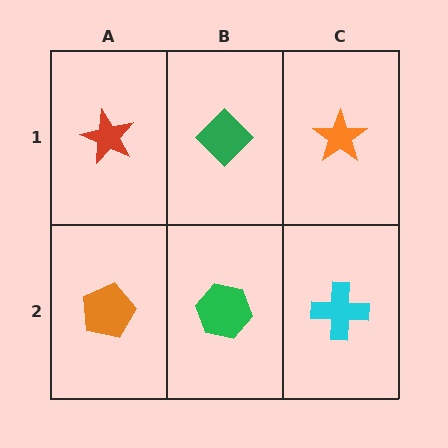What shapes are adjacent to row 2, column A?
A red star (row 1, column A), a green hexagon (row 2, column B).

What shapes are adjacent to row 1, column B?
A green hexagon (row 2, column B), a red star (row 1, column A), an orange star (row 1, column C).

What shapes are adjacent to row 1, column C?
A cyan cross (row 2, column C), a green diamond (row 1, column B).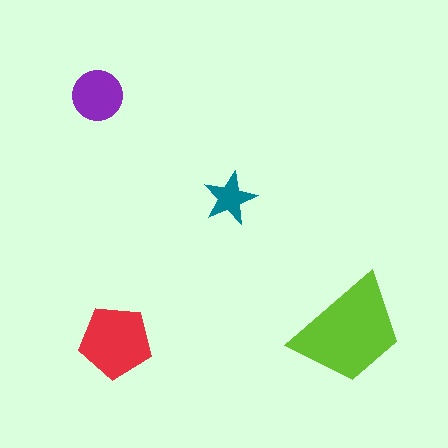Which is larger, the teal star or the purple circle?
The purple circle.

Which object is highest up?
The purple circle is topmost.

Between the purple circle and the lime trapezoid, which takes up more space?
The lime trapezoid.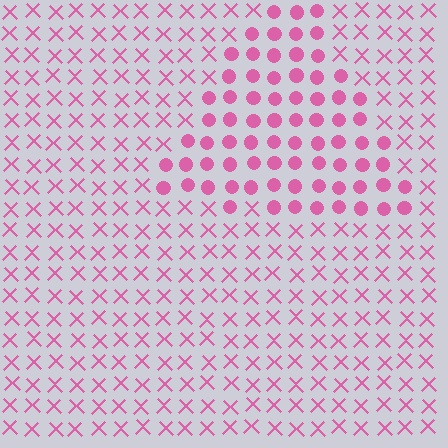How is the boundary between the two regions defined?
The boundary is defined by a change in element shape: circles inside vs. X marks outside. All elements share the same color and spacing.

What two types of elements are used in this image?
The image uses circles inside the triangle region and X marks outside it.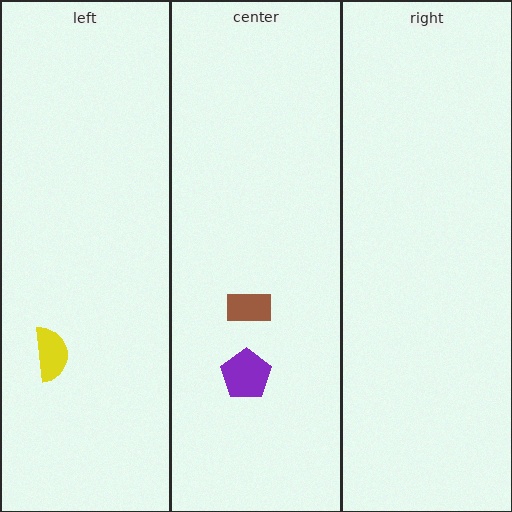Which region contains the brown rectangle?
The center region.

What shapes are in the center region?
The brown rectangle, the purple pentagon.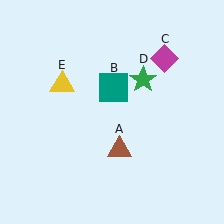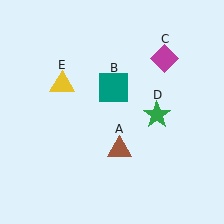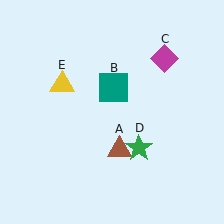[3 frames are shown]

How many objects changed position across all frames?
1 object changed position: green star (object D).